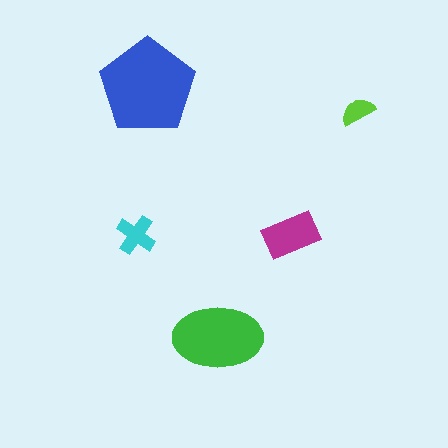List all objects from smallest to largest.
The lime semicircle, the cyan cross, the magenta rectangle, the green ellipse, the blue pentagon.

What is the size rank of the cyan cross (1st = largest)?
4th.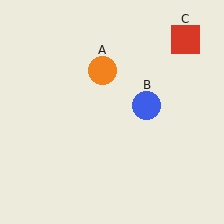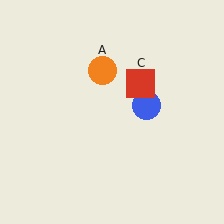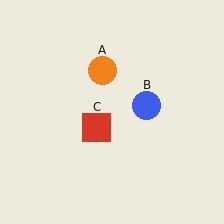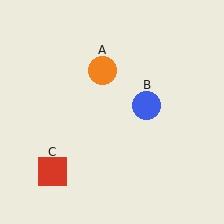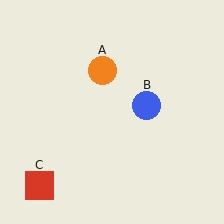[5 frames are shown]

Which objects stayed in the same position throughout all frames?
Orange circle (object A) and blue circle (object B) remained stationary.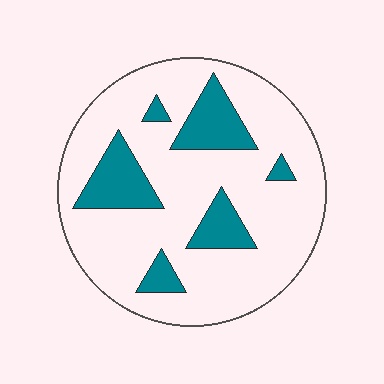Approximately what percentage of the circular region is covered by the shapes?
Approximately 20%.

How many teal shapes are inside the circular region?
6.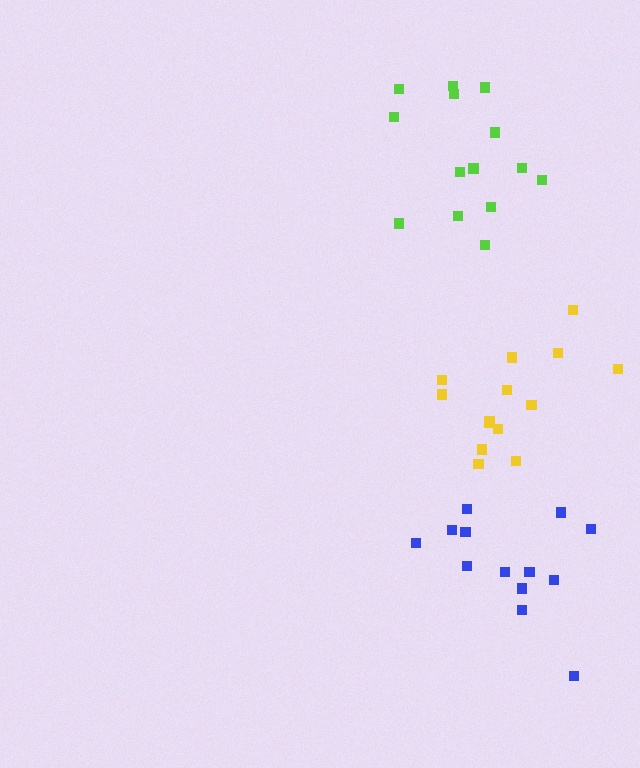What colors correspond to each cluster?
The clusters are colored: blue, yellow, lime.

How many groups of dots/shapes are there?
There are 3 groups.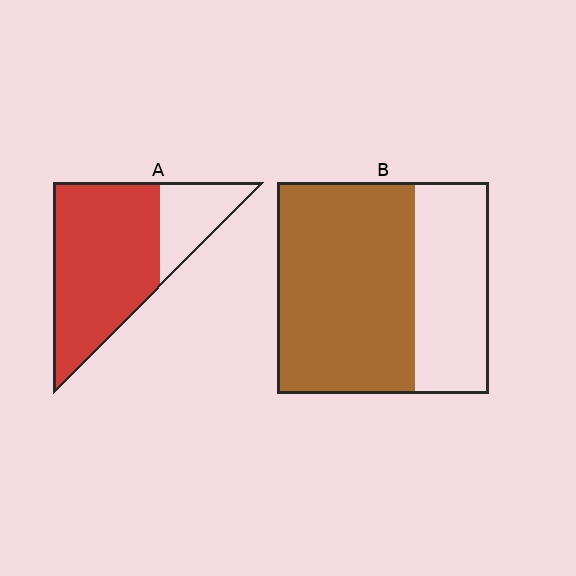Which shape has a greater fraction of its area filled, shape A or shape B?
Shape A.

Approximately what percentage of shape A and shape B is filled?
A is approximately 75% and B is approximately 65%.